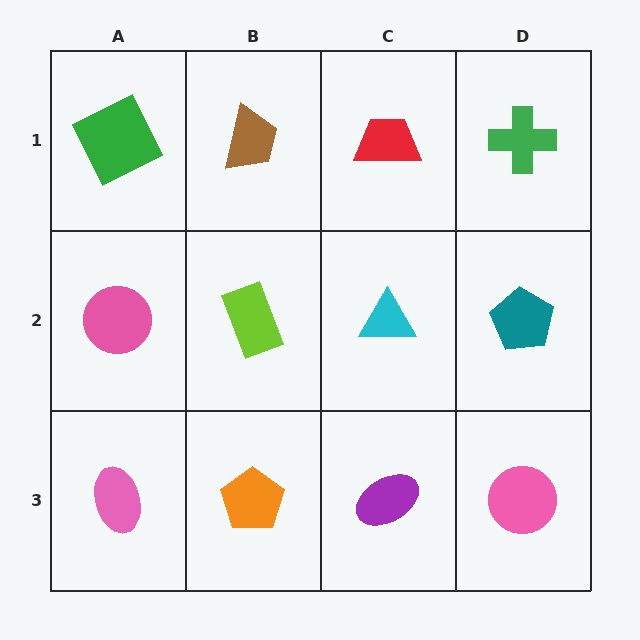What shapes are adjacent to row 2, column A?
A green square (row 1, column A), a pink ellipse (row 3, column A), a lime rectangle (row 2, column B).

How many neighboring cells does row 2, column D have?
3.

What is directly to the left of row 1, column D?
A red trapezoid.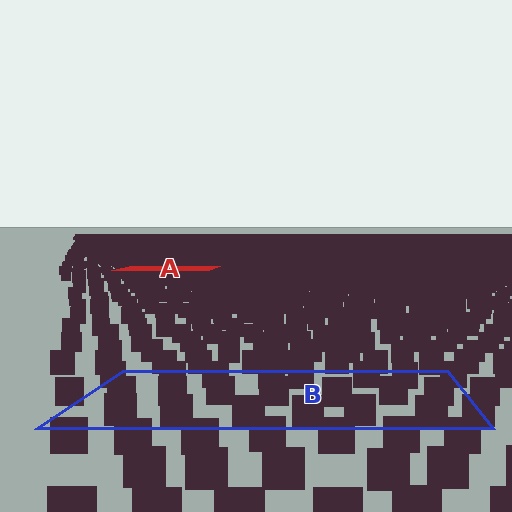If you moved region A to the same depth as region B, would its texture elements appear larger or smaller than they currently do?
They would appear larger. At a closer depth, the same texture elements are projected at a bigger on-screen size.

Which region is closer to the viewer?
Region B is closer. The texture elements there are larger and more spread out.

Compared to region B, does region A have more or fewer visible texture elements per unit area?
Region A has more texture elements per unit area — they are packed more densely because it is farther away.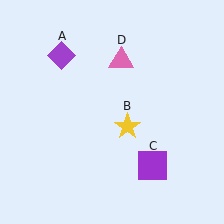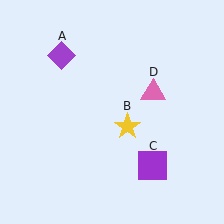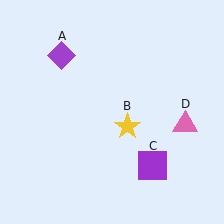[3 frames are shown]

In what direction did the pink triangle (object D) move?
The pink triangle (object D) moved down and to the right.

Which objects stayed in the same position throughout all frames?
Purple diamond (object A) and yellow star (object B) and purple square (object C) remained stationary.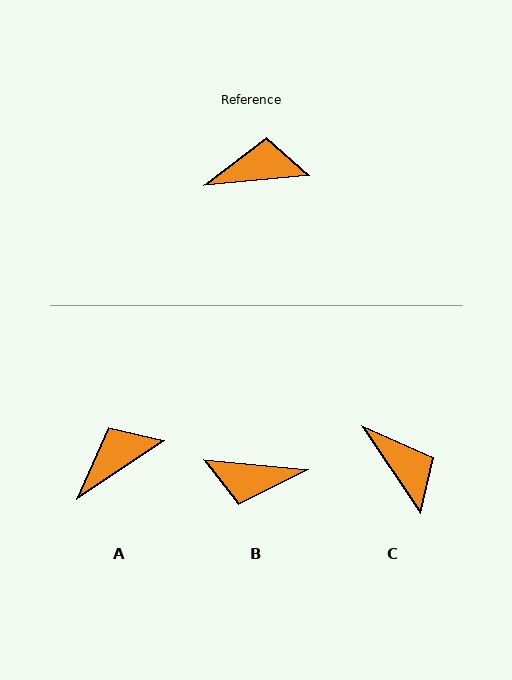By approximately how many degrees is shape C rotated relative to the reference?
Approximately 61 degrees clockwise.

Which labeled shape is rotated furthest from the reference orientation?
B, about 169 degrees away.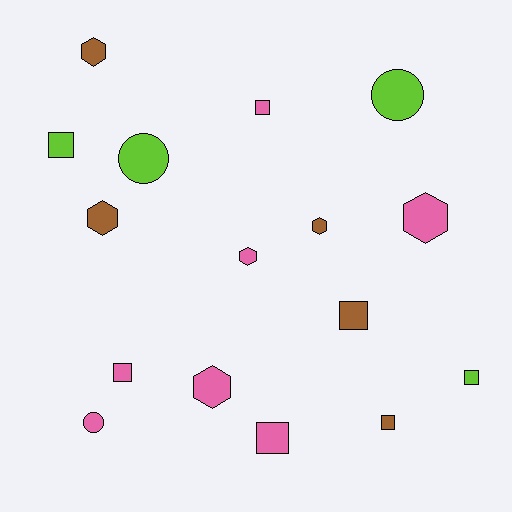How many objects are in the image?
There are 16 objects.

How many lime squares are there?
There are 2 lime squares.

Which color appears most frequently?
Pink, with 7 objects.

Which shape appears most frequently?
Square, with 7 objects.